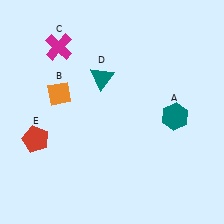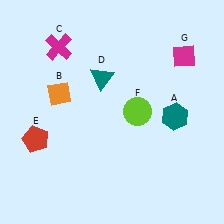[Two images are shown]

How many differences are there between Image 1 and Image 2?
There are 2 differences between the two images.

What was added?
A lime circle (F), a magenta diamond (G) were added in Image 2.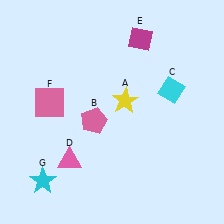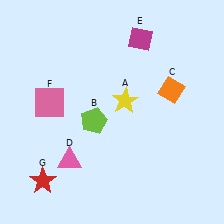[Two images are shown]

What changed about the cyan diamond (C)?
In Image 1, C is cyan. In Image 2, it changed to orange.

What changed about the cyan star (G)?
In Image 1, G is cyan. In Image 2, it changed to red.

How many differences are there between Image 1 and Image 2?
There are 3 differences between the two images.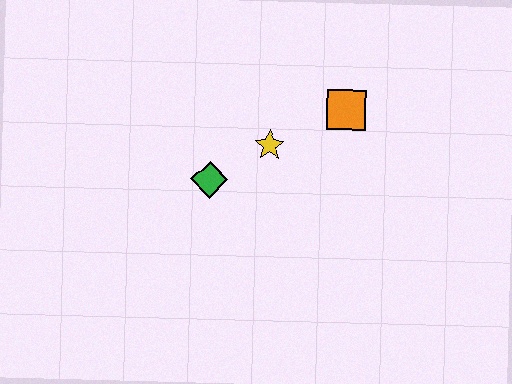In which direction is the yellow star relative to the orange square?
The yellow star is to the left of the orange square.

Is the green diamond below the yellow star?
Yes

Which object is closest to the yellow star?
The green diamond is closest to the yellow star.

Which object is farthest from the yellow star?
The orange square is farthest from the yellow star.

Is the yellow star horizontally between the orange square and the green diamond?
Yes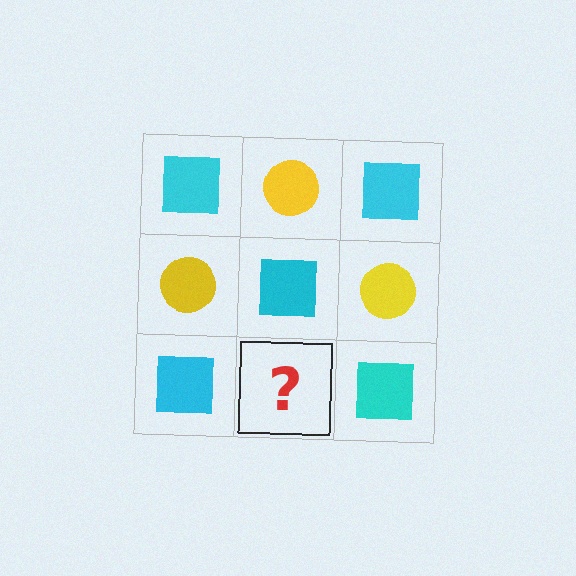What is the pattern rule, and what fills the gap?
The rule is that it alternates cyan square and yellow circle in a checkerboard pattern. The gap should be filled with a yellow circle.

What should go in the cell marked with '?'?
The missing cell should contain a yellow circle.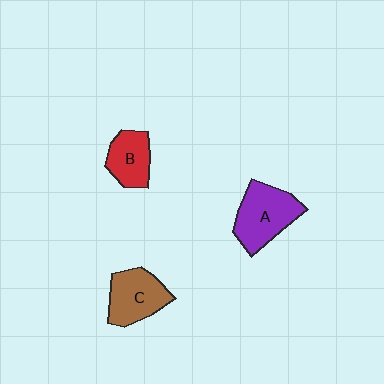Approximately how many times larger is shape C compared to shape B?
Approximately 1.2 times.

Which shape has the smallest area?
Shape B (red).